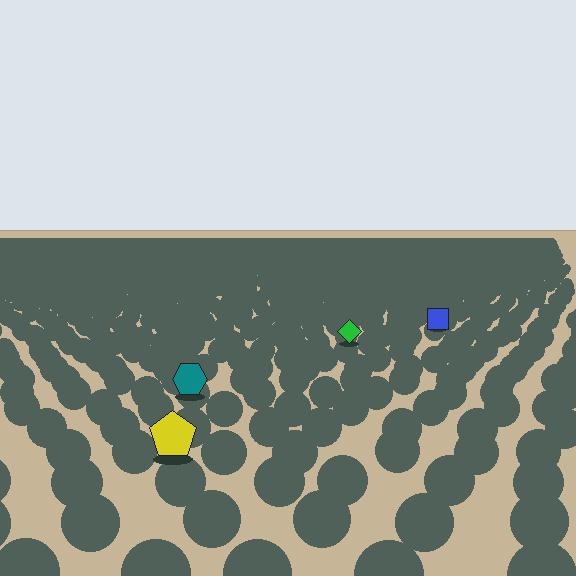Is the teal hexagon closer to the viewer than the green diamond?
Yes. The teal hexagon is closer — you can tell from the texture gradient: the ground texture is coarser near it.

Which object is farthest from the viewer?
The blue square is farthest from the viewer. It appears smaller and the ground texture around it is denser.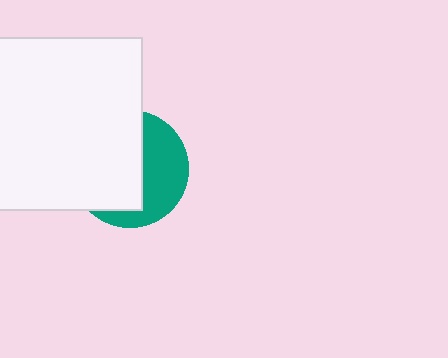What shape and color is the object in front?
The object in front is a white square.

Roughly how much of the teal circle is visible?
A small part of it is visible (roughly 42%).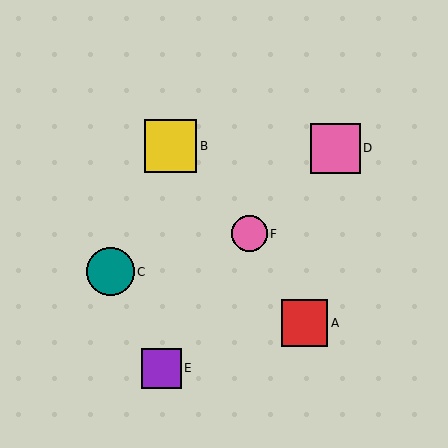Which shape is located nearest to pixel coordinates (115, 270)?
The teal circle (labeled C) at (110, 272) is nearest to that location.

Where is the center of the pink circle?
The center of the pink circle is at (249, 234).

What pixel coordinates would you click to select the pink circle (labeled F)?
Click at (249, 234) to select the pink circle F.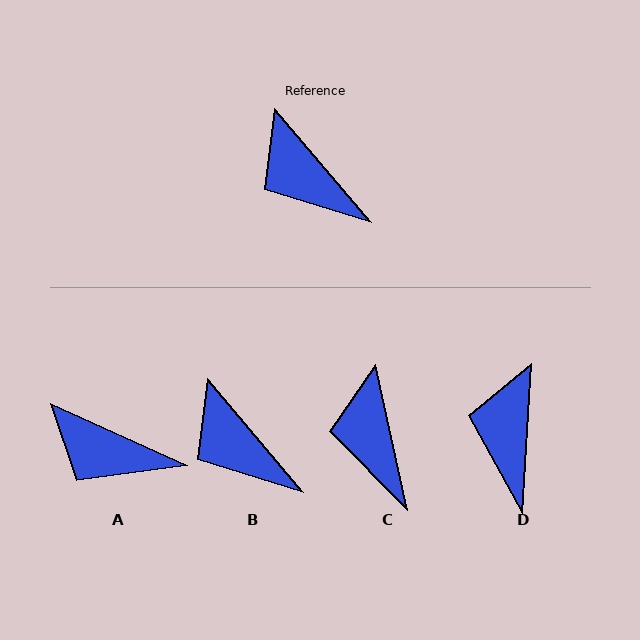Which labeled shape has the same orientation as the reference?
B.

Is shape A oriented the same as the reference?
No, it is off by about 26 degrees.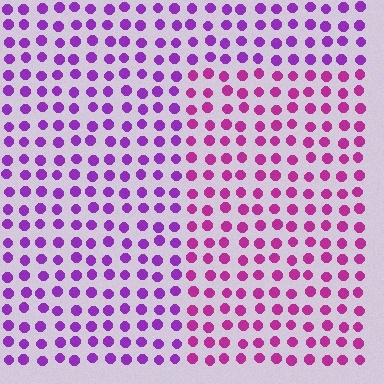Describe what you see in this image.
The image is filled with small purple elements in a uniform arrangement. A rectangle-shaped region is visible where the elements are tinted to a slightly different hue, forming a subtle color boundary.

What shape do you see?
I see a rectangle.